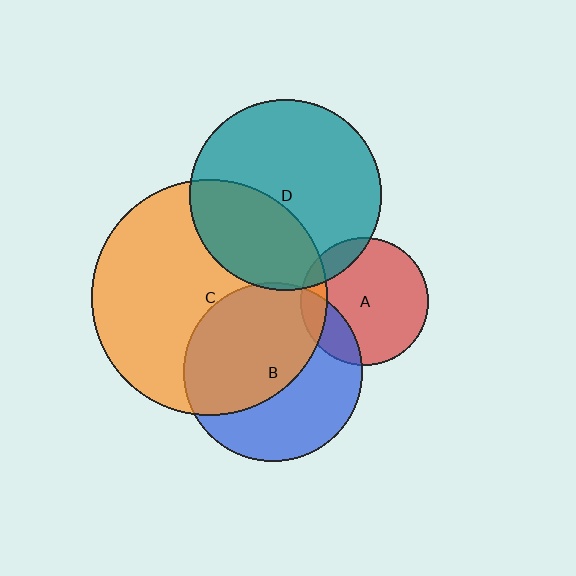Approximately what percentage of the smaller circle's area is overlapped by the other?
Approximately 20%.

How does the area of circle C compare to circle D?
Approximately 1.5 times.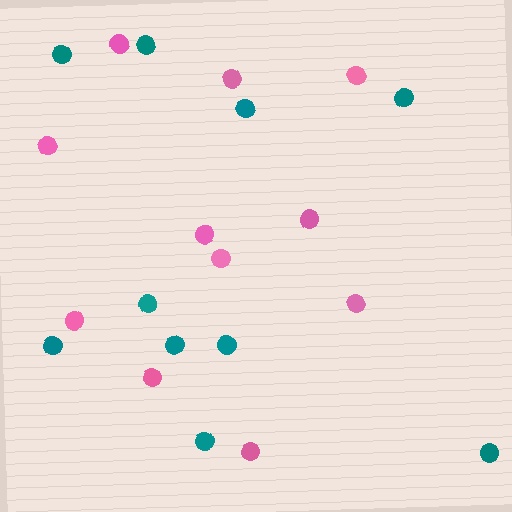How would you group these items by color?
There are 2 groups: one group of pink circles (11) and one group of teal circles (10).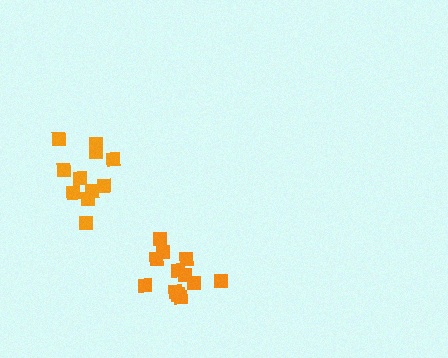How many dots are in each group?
Group 1: 11 dots, Group 2: 13 dots (24 total).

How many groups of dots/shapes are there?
There are 2 groups.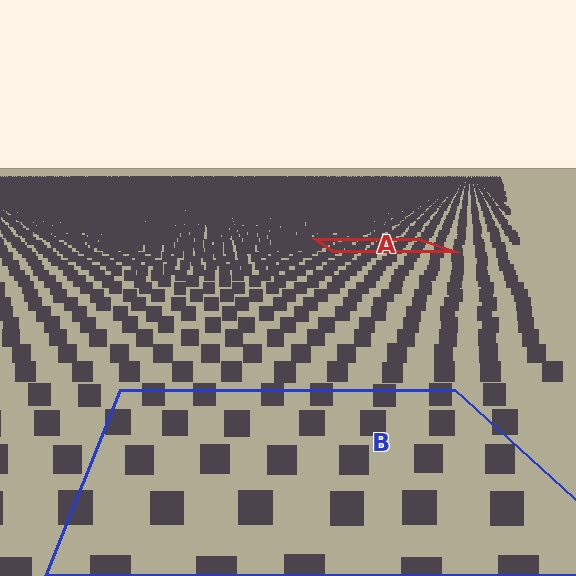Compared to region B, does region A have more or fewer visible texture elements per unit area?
Region A has more texture elements per unit area — they are packed more densely because it is farther away.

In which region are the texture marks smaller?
The texture marks are smaller in region A, because it is farther away.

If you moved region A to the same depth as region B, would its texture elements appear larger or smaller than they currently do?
They would appear larger. At a closer depth, the same texture elements are projected at a bigger on-screen size.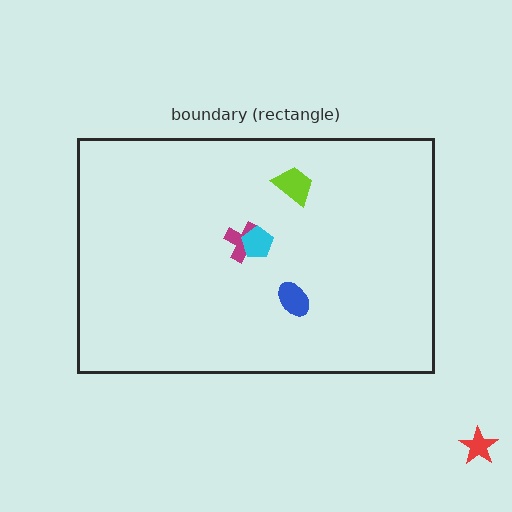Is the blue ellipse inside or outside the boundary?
Inside.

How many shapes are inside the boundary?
4 inside, 1 outside.